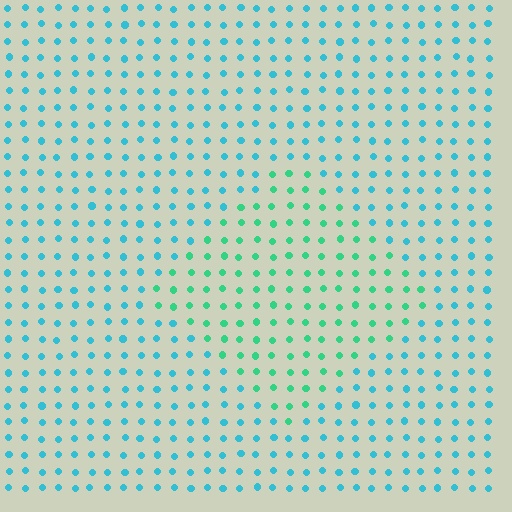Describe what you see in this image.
The image is filled with small cyan elements in a uniform arrangement. A diamond-shaped region is visible where the elements are tinted to a slightly different hue, forming a subtle color boundary.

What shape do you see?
I see a diamond.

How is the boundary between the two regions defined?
The boundary is defined purely by a slight shift in hue (about 37 degrees). Spacing, size, and orientation are identical on both sides.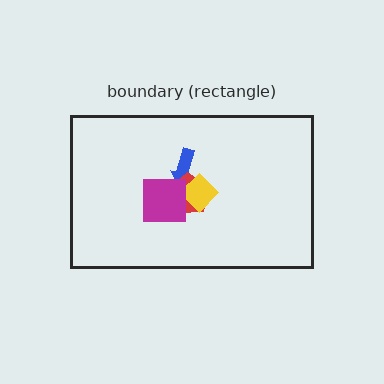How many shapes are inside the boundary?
4 inside, 0 outside.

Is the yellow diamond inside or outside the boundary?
Inside.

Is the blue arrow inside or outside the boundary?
Inside.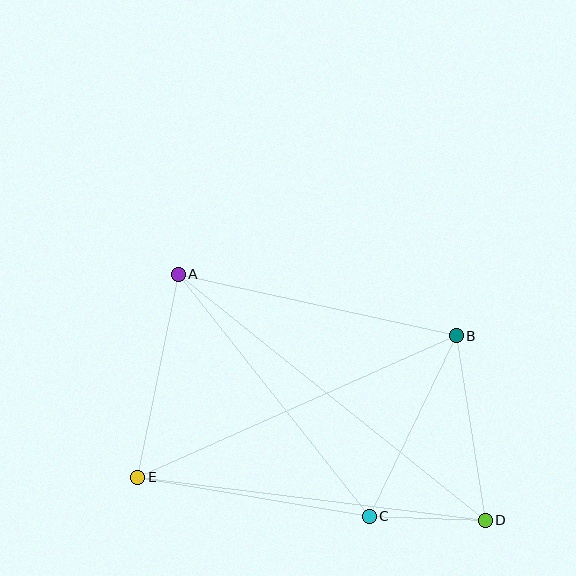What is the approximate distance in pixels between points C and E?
The distance between C and E is approximately 235 pixels.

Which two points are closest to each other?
Points C and D are closest to each other.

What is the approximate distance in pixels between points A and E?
The distance between A and E is approximately 207 pixels.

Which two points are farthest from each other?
Points A and D are farthest from each other.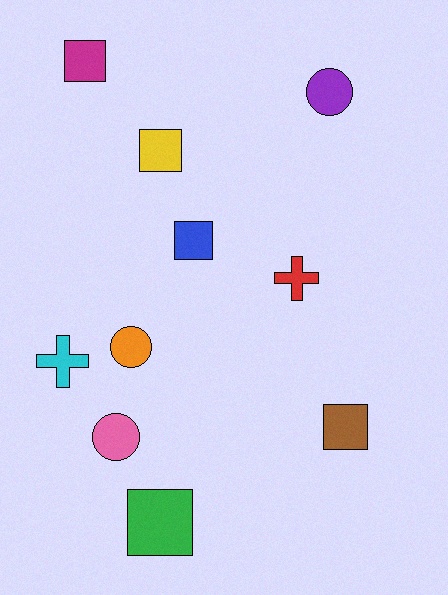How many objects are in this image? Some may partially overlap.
There are 10 objects.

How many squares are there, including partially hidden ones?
There are 5 squares.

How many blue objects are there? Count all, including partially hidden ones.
There is 1 blue object.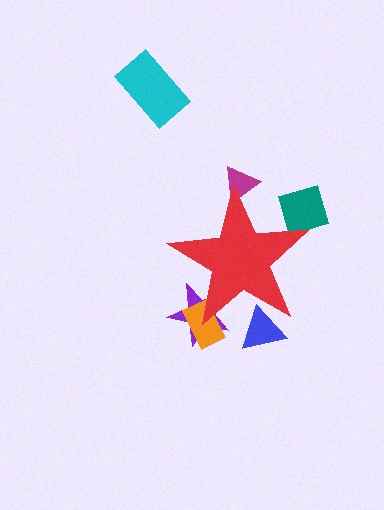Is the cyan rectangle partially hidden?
No, the cyan rectangle is fully visible.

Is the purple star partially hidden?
Yes, the purple star is partially hidden behind the red star.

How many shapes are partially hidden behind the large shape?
5 shapes are partially hidden.